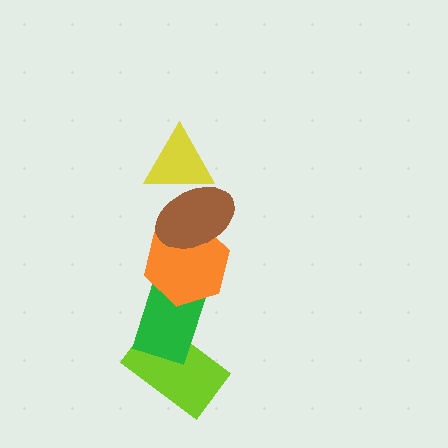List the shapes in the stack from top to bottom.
From top to bottom: the yellow triangle, the brown ellipse, the orange hexagon, the green rectangle, the lime rectangle.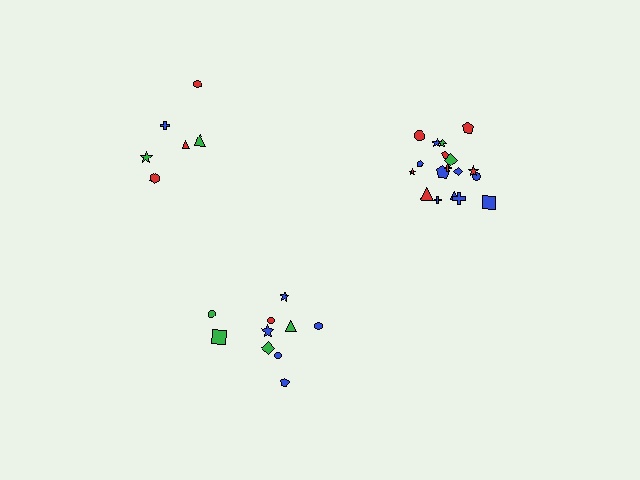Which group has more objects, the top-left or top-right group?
The top-right group.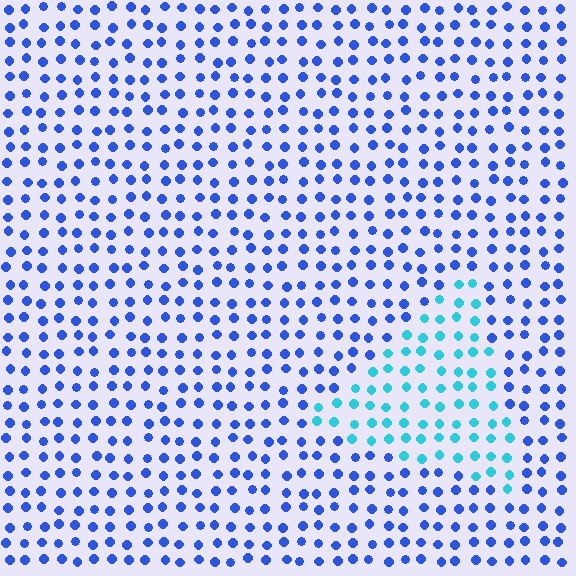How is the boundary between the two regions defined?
The boundary is defined purely by a slight shift in hue (about 41 degrees). Spacing, size, and orientation are identical on both sides.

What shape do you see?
I see a triangle.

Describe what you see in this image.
The image is filled with small blue elements in a uniform arrangement. A triangle-shaped region is visible where the elements are tinted to a slightly different hue, forming a subtle color boundary.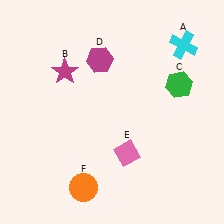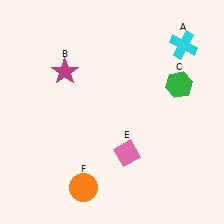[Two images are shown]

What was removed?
The magenta hexagon (D) was removed in Image 2.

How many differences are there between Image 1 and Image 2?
There is 1 difference between the two images.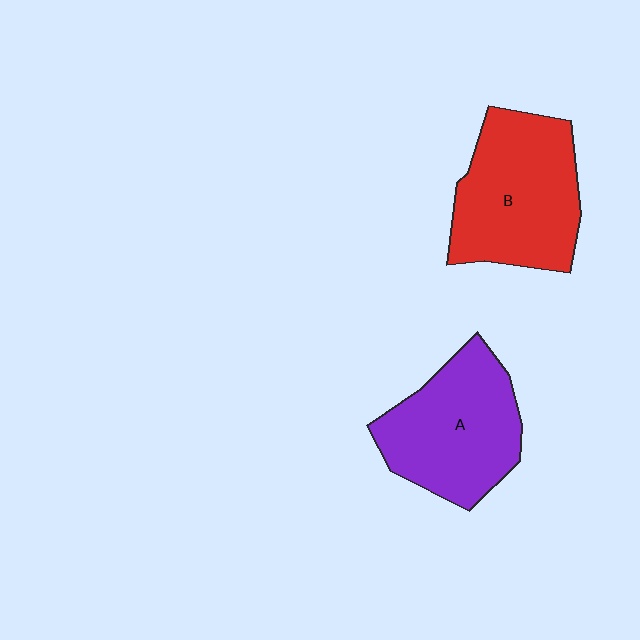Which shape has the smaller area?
Shape A (purple).